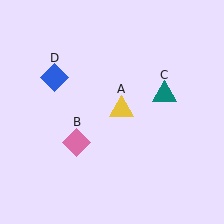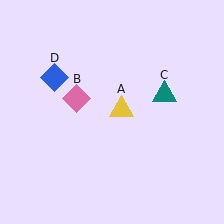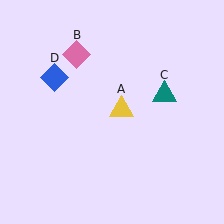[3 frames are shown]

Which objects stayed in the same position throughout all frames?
Yellow triangle (object A) and teal triangle (object C) and blue diamond (object D) remained stationary.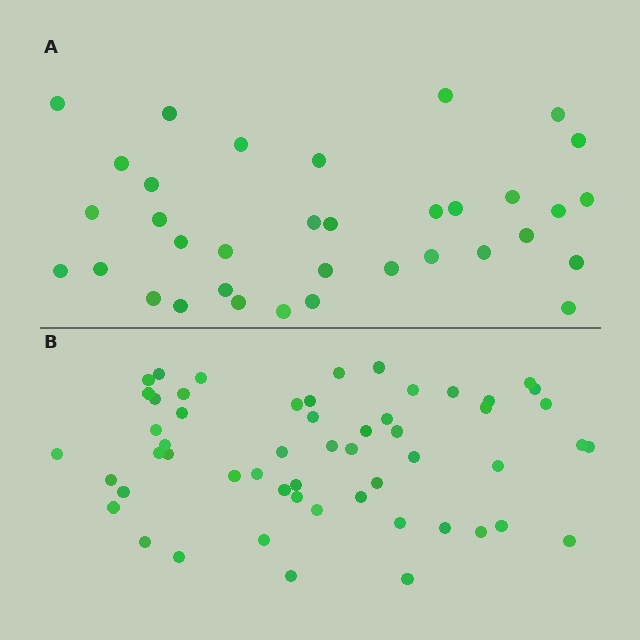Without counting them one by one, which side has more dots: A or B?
Region B (the bottom region) has more dots.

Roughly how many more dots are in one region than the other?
Region B has approximately 20 more dots than region A.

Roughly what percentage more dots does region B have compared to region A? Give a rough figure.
About 55% more.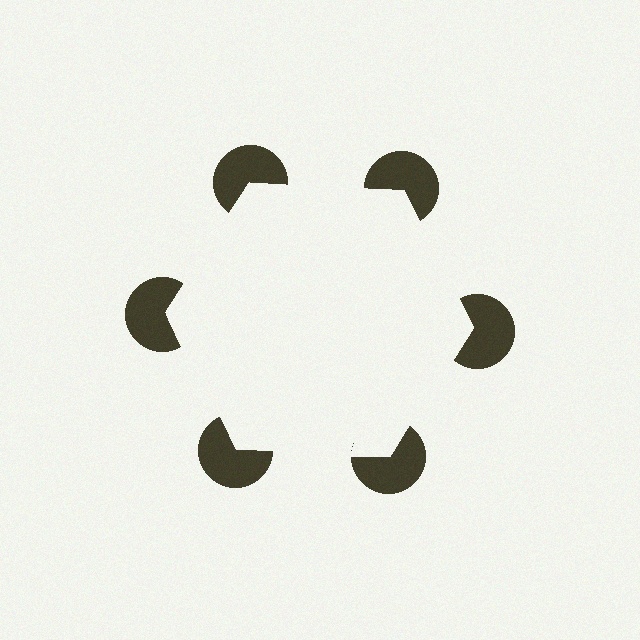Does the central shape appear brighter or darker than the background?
It typically appears slightly brighter than the background, even though no actual brightness change is drawn.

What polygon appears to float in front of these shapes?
An illusory hexagon — its edges are inferred from the aligned wedge cuts in the pac-man discs, not physically drawn.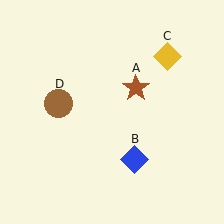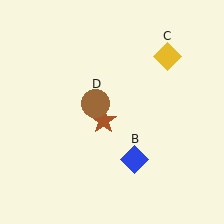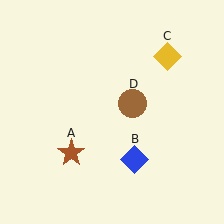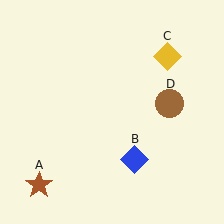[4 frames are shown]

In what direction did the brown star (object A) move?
The brown star (object A) moved down and to the left.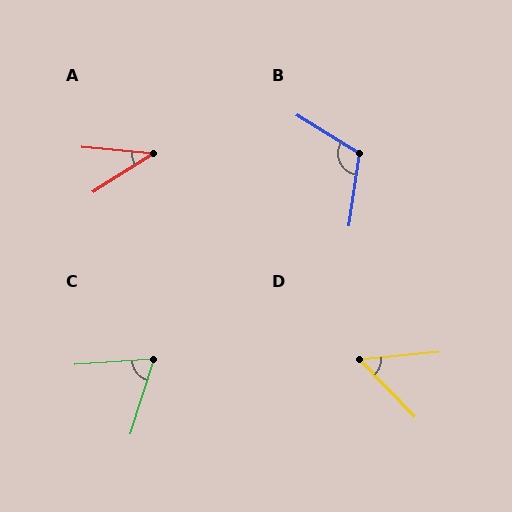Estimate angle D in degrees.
Approximately 51 degrees.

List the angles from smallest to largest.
A (38°), D (51°), C (68°), B (114°).